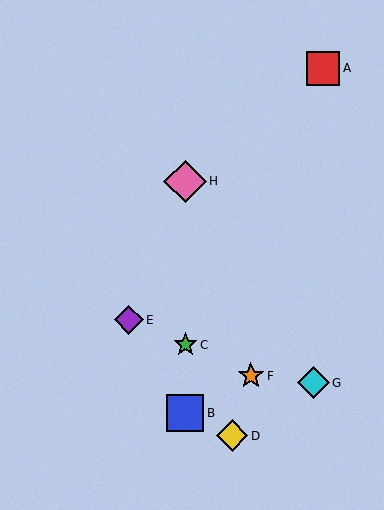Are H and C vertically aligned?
Yes, both are at x≈185.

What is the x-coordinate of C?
Object C is at x≈185.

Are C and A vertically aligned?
No, C is at x≈185 and A is at x≈323.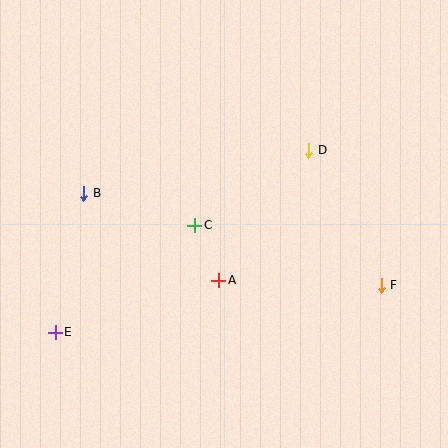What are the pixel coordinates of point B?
Point B is at (84, 193).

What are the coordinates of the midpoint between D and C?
The midpoint between D and C is at (252, 188).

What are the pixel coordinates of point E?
Point E is at (55, 332).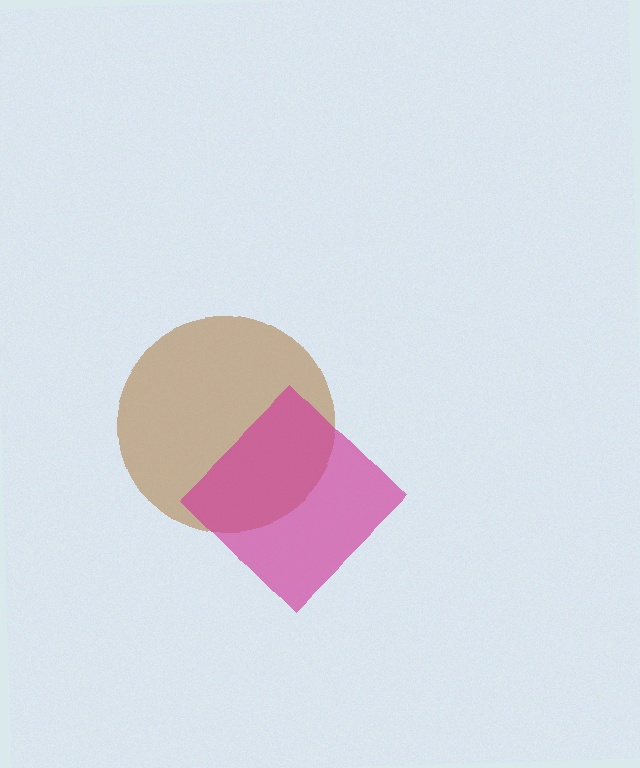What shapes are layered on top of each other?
The layered shapes are: a brown circle, a magenta diamond.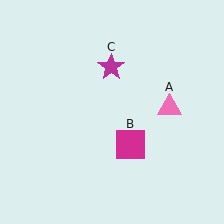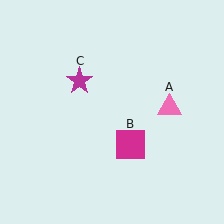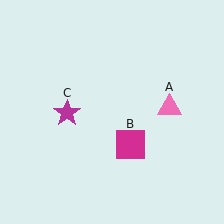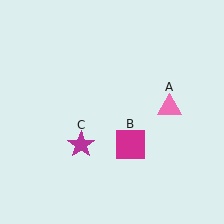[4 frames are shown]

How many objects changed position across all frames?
1 object changed position: magenta star (object C).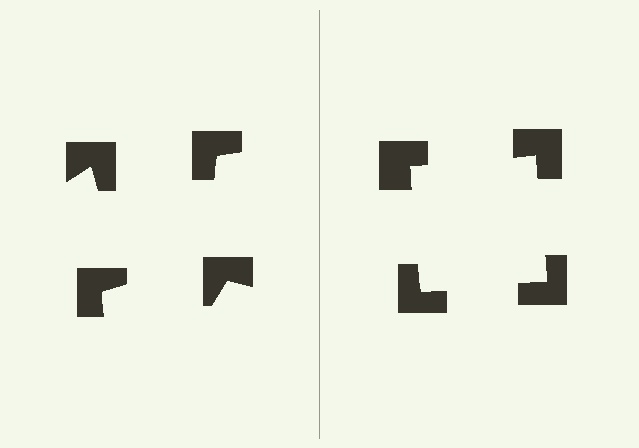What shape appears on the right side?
An illusory square.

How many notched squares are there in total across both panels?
8 — 4 on each side.